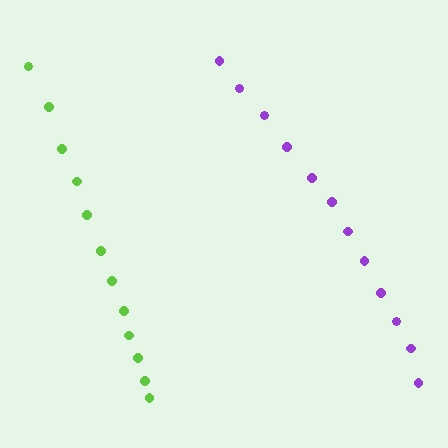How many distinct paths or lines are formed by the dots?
There are 2 distinct paths.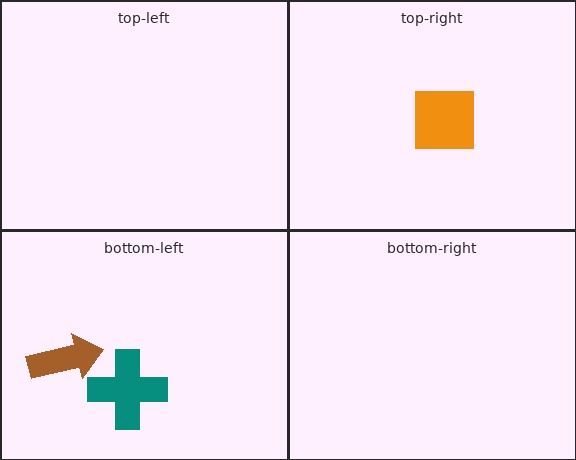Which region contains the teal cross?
The bottom-left region.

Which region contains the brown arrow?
The bottom-left region.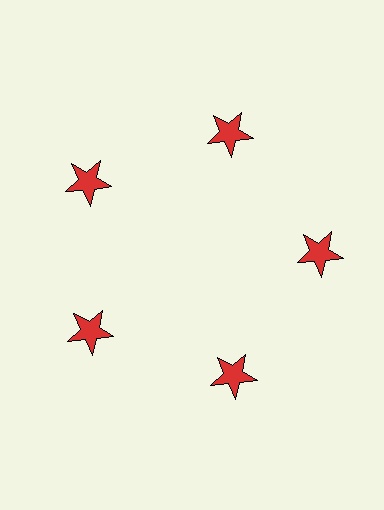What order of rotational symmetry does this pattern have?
This pattern has 5-fold rotational symmetry.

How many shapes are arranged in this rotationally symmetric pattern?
There are 5 shapes, arranged in 5 groups of 1.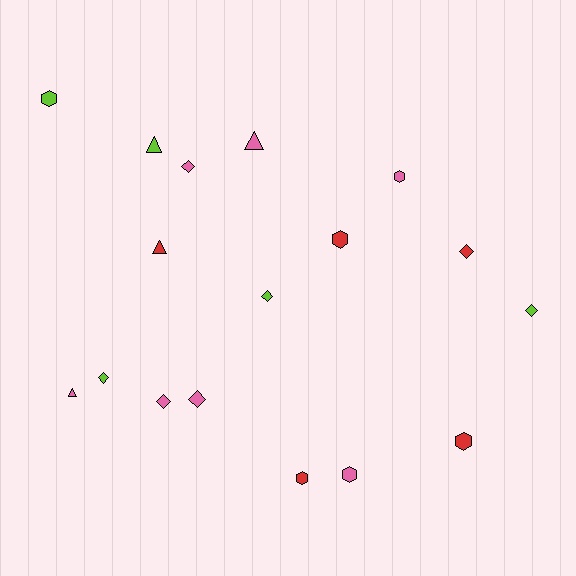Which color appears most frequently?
Pink, with 7 objects.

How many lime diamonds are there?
There are 3 lime diamonds.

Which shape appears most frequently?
Diamond, with 7 objects.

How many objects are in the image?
There are 17 objects.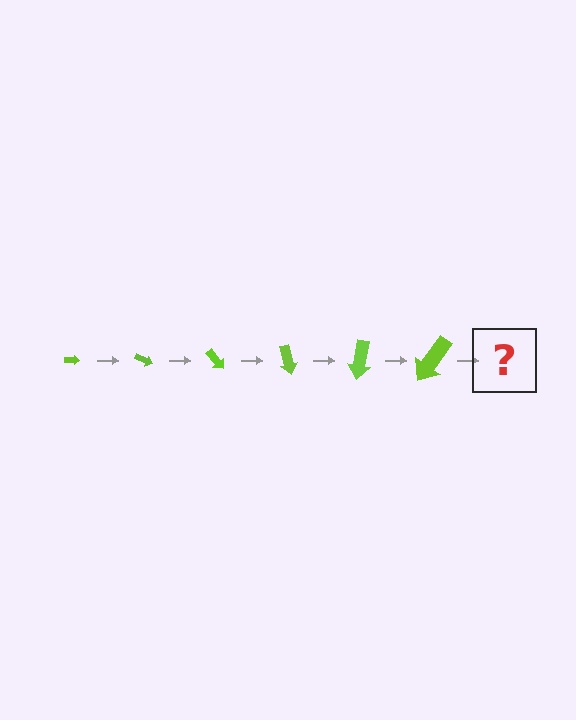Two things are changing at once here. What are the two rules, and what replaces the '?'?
The two rules are that the arrow grows larger each step and it rotates 25 degrees each step. The '?' should be an arrow, larger than the previous one and rotated 150 degrees from the start.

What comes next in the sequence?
The next element should be an arrow, larger than the previous one and rotated 150 degrees from the start.